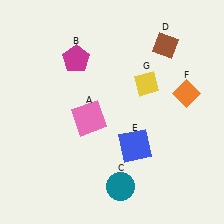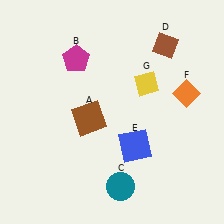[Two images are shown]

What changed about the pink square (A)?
In Image 1, A is pink. In Image 2, it changed to brown.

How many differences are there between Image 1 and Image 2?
There is 1 difference between the two images.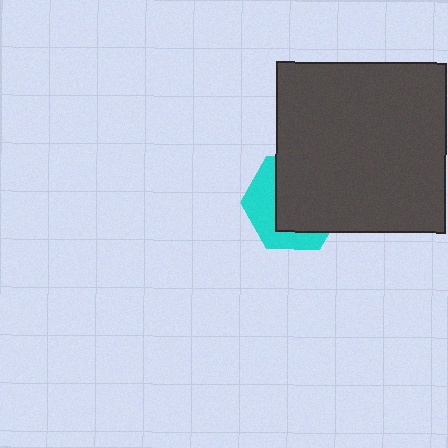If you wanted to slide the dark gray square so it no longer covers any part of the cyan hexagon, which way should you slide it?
Slide it toward the upper-right — that is the most direct way to separate the two shapes.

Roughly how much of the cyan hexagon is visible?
A small part of it is visible (roughly 40%).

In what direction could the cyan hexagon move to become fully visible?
The cyan hexagon could move toward the lower-left. That would shift it out from behind the dark gray square entirely.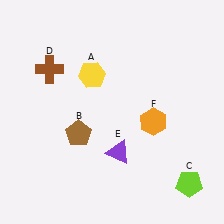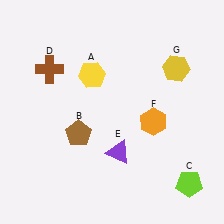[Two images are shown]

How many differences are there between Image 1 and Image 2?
There is 1 difference between the two images.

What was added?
A yellow hexagon (G) was added in Image 2.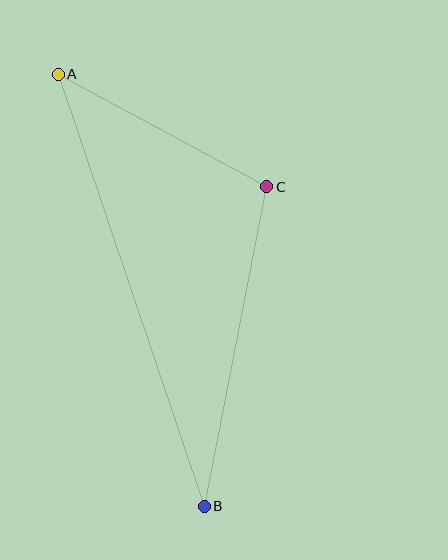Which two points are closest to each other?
Points A and C are closest to each other.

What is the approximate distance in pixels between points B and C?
The distance between B and C is approximately 325 pixels.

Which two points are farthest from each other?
Points A and B are farthest from each other.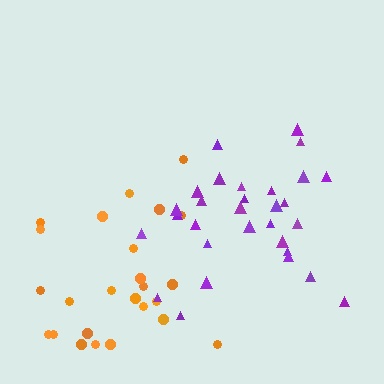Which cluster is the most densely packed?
Purple.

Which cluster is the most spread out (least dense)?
Orange.